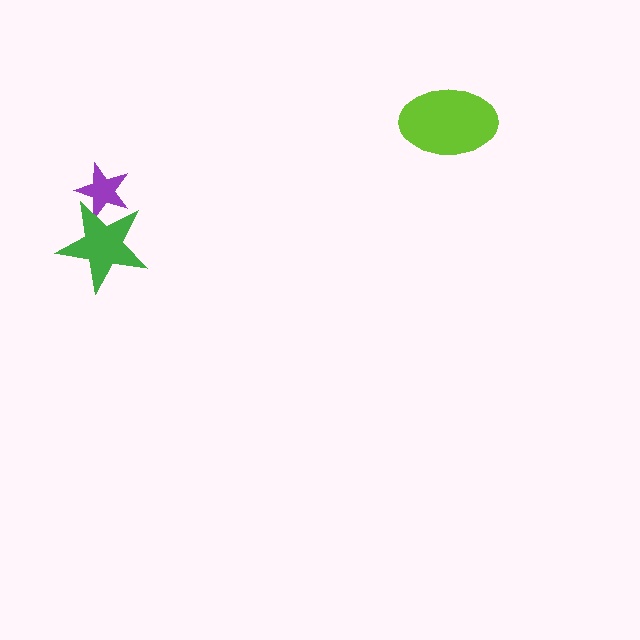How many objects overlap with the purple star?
1 object overlaps with the purple star.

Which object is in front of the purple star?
The green star is in front of the purple star.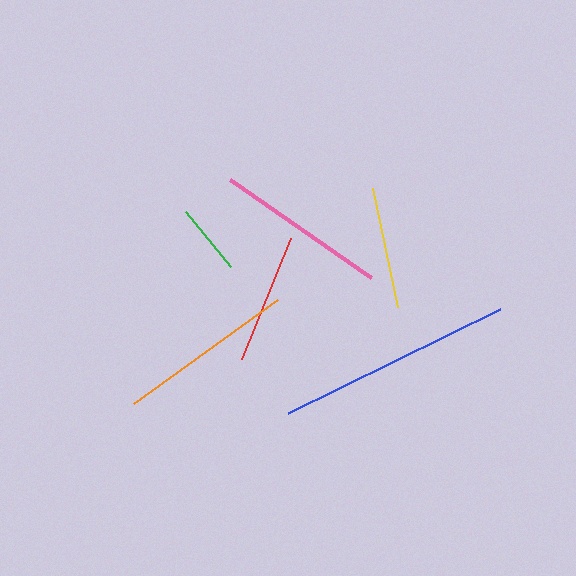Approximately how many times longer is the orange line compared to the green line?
The orange line is approximately 2.5 times the length of the green line.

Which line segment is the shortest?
The green line is the shortest at approximately 72 pixels.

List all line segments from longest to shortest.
From longest to shortest: blue, orange, pink, red, yellow, green.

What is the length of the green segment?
The green segment is approximately 72 pixels long.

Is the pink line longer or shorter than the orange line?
The orange line is longer than the pink line.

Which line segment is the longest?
The blue line is the longest at approximately 236 pixels.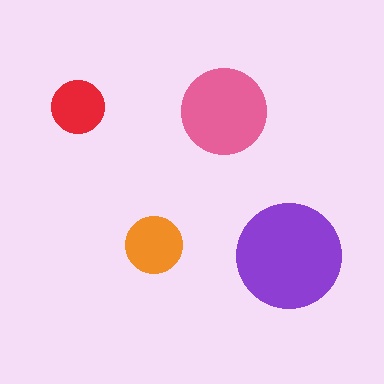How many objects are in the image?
There are 4 objects in the image.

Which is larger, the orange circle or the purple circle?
The purple one.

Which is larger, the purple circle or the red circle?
The purple one.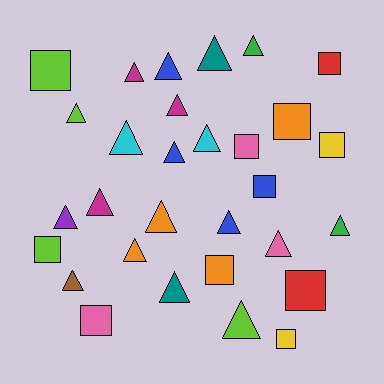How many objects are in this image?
There are 30 objects.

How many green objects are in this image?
There are 2 green objects.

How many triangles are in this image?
There are 19 triangles.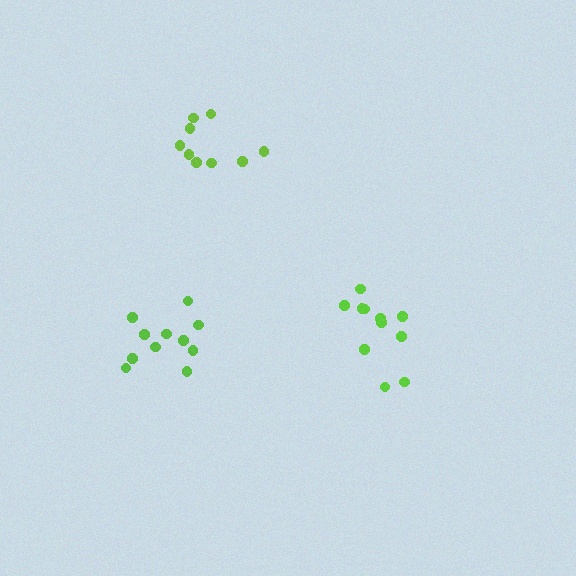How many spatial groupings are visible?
There are 3 spatial groupings.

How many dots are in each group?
Group 1: 9 dots, Group 2: 11 dots, Group 3: 11 dots (31 total).